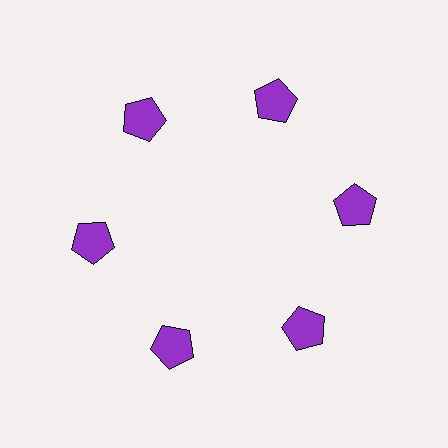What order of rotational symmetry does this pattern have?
This pattern has 6-fold rotational symmetry.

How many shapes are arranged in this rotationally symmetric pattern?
There are 6 shapes, arranged in 6 groups of 1.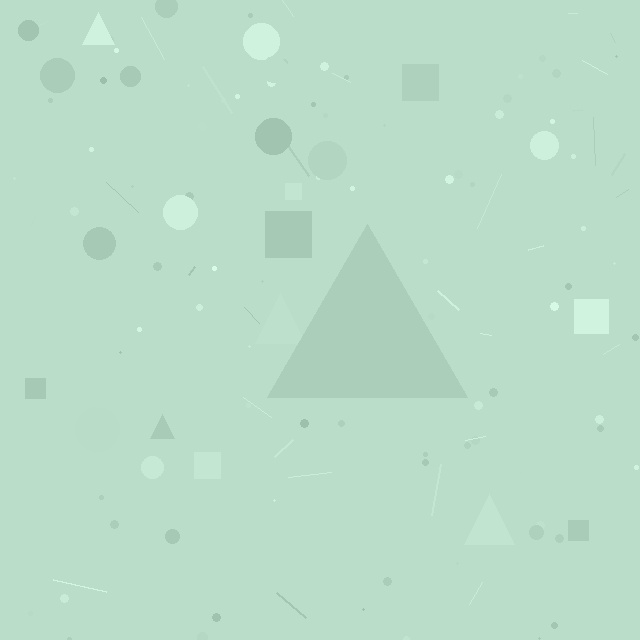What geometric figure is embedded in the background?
A triangle is embedded in the background.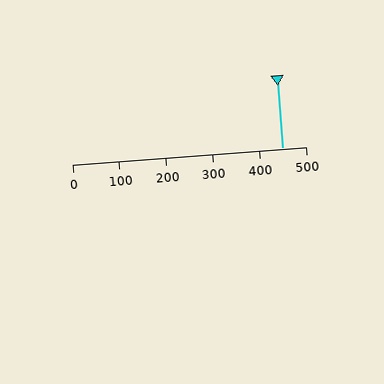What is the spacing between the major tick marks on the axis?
The major ticks are spaced 100 apart.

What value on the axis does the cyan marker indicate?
The marker indicates approximately 450.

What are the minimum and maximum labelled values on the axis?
The axis runs from 0 to 500.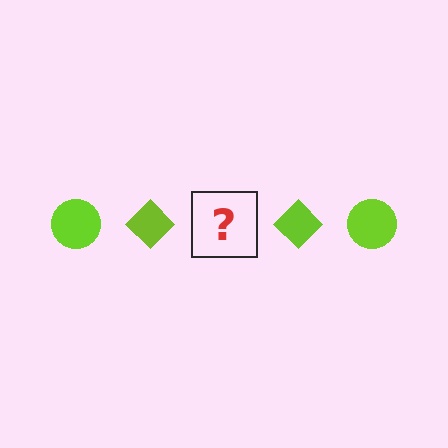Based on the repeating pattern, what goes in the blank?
The blank should be a lime circle.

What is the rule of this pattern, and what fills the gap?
The rule is that the pattern cycles through circle, diamond shapes in lime. The gap should be filled with a lime circle.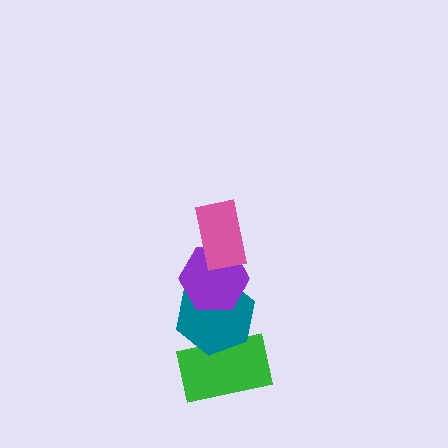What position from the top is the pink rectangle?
The pink rectangle is 1st from the top.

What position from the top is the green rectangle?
The green rectangle is 4th from the top.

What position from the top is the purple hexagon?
The purple hexagon is 2nd from the top.